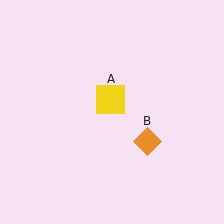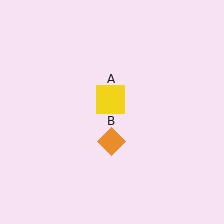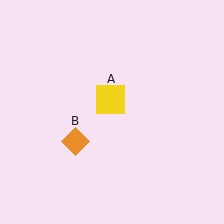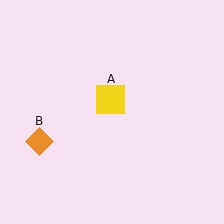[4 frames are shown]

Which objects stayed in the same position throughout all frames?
Yellow square (object A) remained stationary.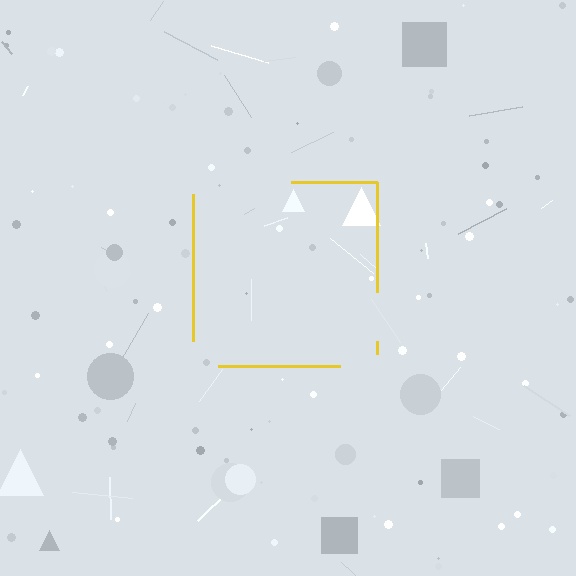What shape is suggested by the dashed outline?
The dashed outline suggests a square.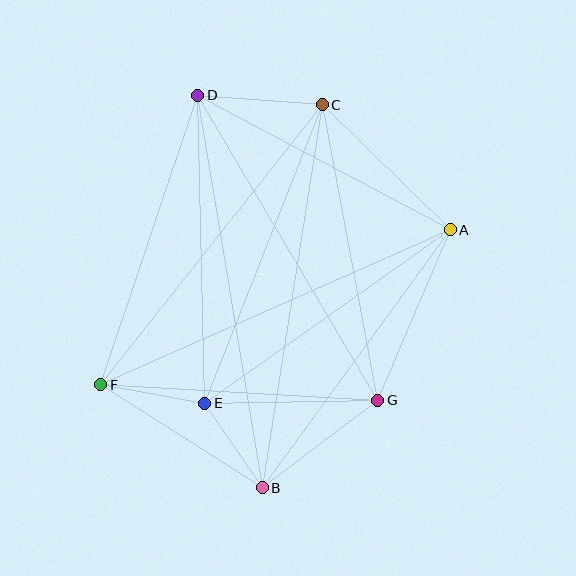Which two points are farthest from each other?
Points B and D are farthest from each other.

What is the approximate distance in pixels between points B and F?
The distance between B and F is approximately 191 pixels.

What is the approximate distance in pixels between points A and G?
The distance between A and G is approximately 185 pixels.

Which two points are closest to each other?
Points B and E are closest to each other.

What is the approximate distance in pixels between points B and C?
The distance between B and C is approximately 388 pixels.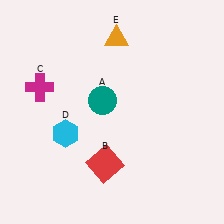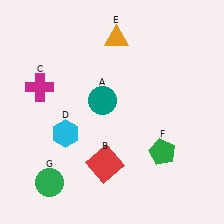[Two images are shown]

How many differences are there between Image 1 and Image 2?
There are 2 differences between the two images.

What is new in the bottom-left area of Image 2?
A green circle (G) was added in the bottom-left area of Image 2.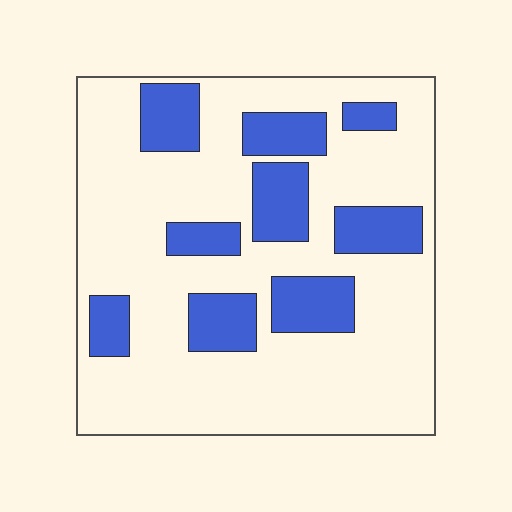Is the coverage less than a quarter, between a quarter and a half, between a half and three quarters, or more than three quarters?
Less than a quarter.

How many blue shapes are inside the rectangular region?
9.